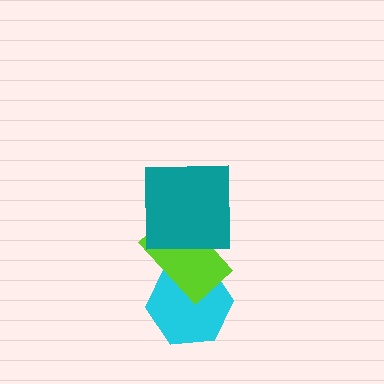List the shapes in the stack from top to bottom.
From top to bottom: the teal square, the lime rectangle, the cyan hexagon.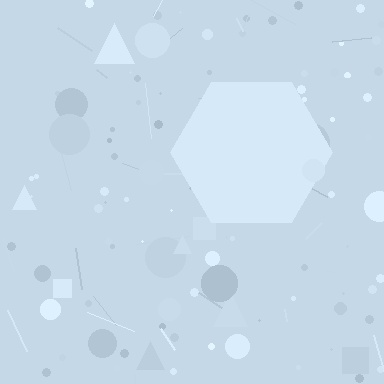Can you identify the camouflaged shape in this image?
The camouflaged shape is a hexagon.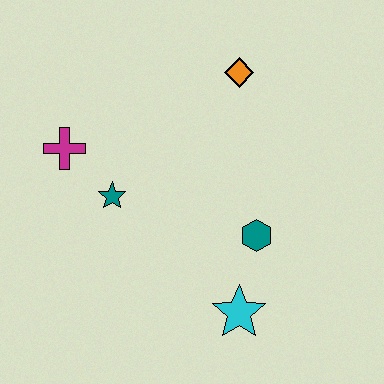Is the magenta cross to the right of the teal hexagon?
No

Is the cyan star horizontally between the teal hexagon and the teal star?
Yes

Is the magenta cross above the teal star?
Yes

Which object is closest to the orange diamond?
The teal hexagon is closest to the orange diamond.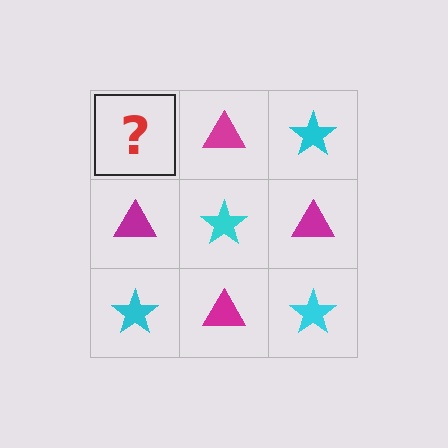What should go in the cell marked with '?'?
The missing cell should contain a cyan star.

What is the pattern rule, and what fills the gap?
The rule is that it alternates cyan star and magenta triangle in a checkerboard pattern. The gap should be filled with a cyan star.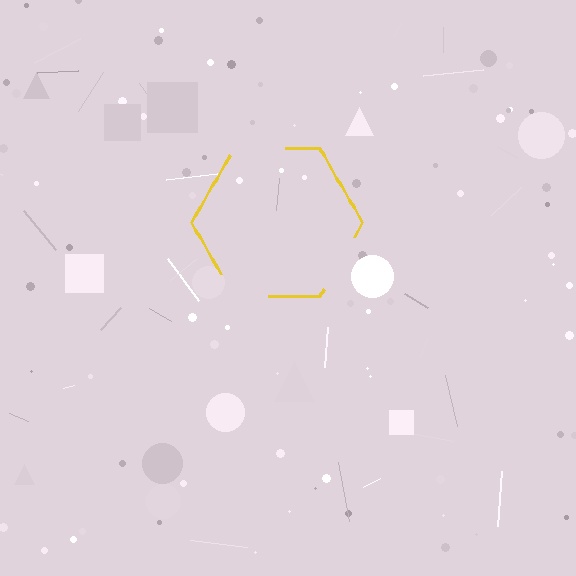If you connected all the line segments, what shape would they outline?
They would outline a hexagon.